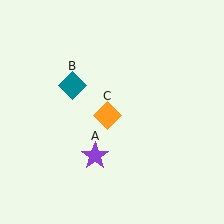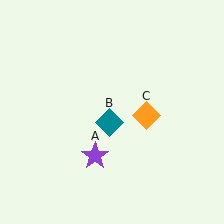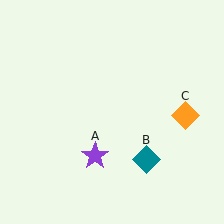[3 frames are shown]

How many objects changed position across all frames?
2 objects changed position: teal diamond (object B), orange diamond (object C).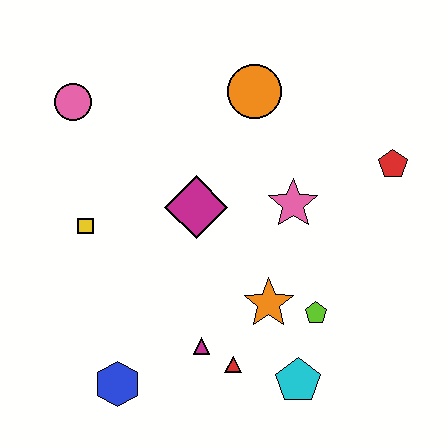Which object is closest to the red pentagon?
The pink star is closest to the red pentagon.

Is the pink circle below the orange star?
No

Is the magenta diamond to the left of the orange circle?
Yes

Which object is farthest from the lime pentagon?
The pink circle is farthest from the lime pentagon.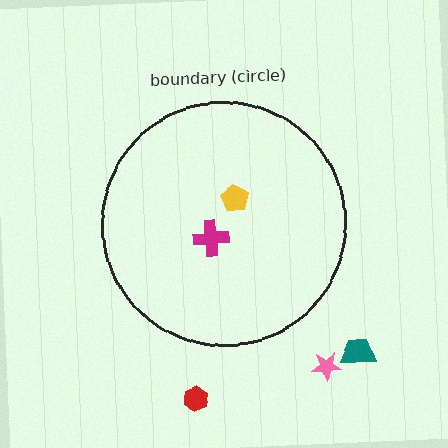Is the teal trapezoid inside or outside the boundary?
Outside.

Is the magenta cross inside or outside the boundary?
Inside.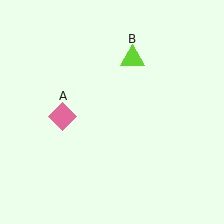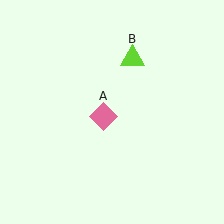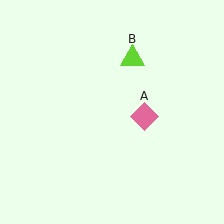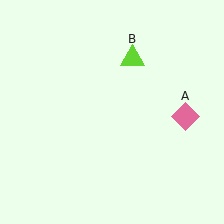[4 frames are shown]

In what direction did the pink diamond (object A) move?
The pink diamond (object A) moved right.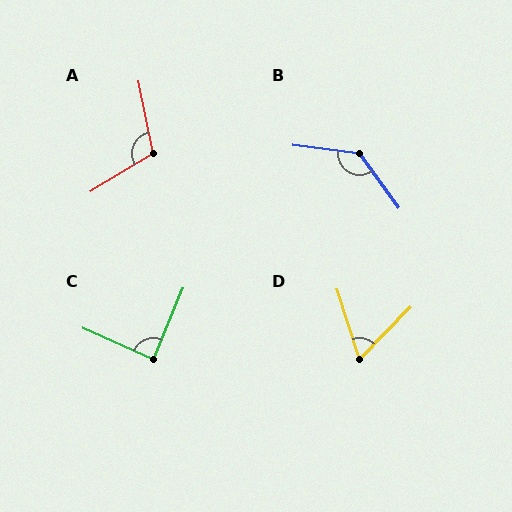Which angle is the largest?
B, at approximately 133 degrees.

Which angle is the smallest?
D, at approximately 62 degrees.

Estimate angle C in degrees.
Approximately 89 degrees.